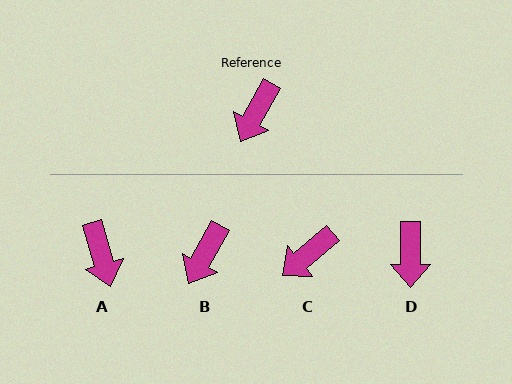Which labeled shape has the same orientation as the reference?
B.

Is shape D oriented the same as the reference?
No, it is off by about 28 degrees.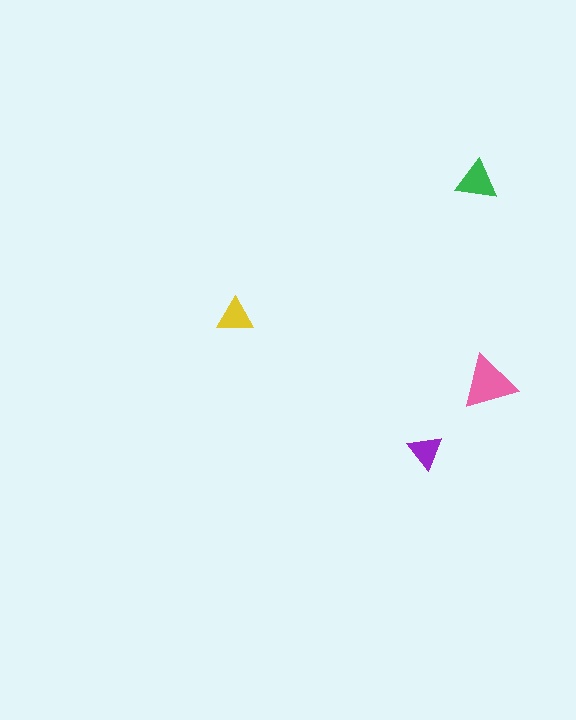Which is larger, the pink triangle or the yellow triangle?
The pink one.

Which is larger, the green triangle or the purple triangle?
The green one.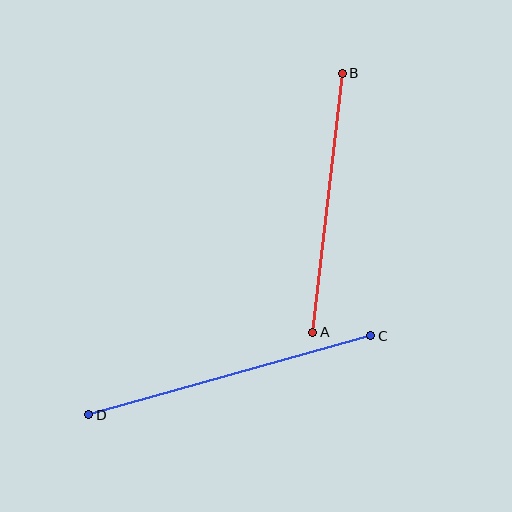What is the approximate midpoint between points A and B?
The midpoint is at approximately (327, 203) pixels.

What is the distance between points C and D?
The distance is approximately 293 pixels.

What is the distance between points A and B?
The distance is approximately 260 pixels.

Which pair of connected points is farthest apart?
Points C and D are farthest apart.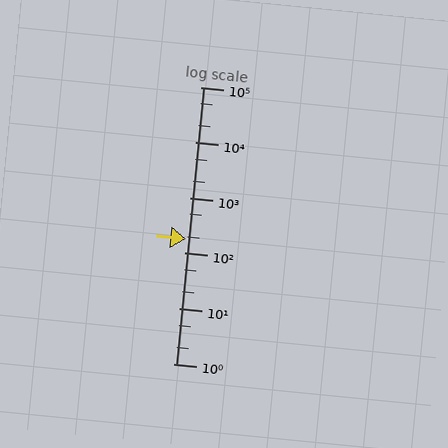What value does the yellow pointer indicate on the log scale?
The pointer indicates approximately 180.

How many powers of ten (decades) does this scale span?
The scale spans 5 decades, from 1 to 100000.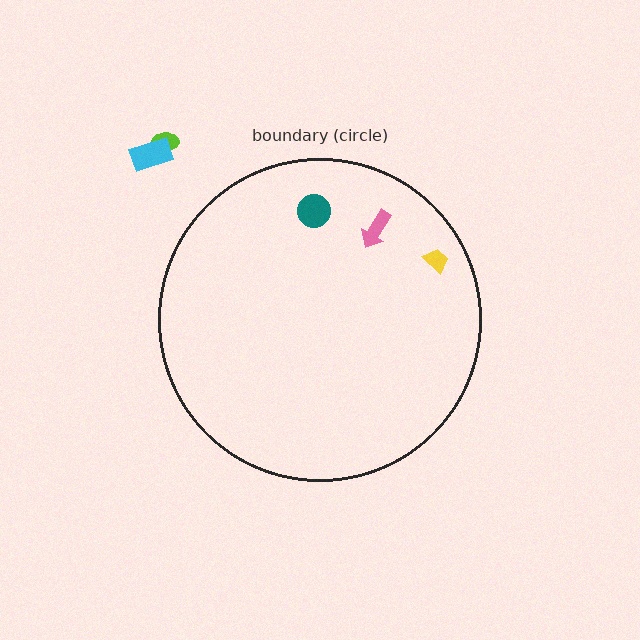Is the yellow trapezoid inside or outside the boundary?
Inside.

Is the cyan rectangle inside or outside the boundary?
Outside.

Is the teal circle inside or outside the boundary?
Inside.